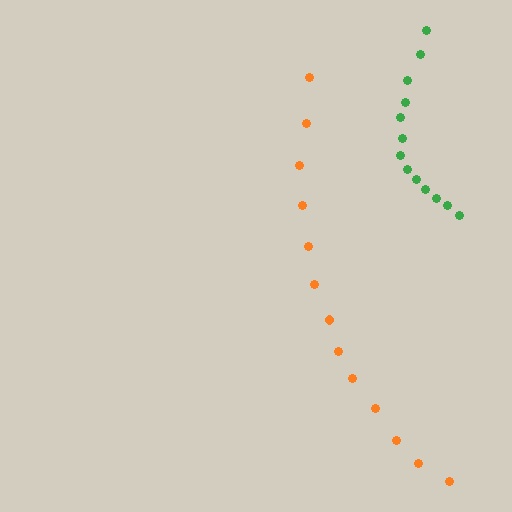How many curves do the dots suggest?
There are 2 distinct paths.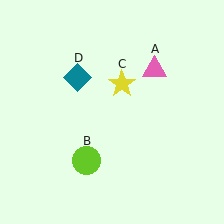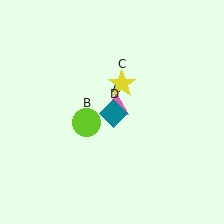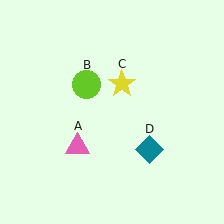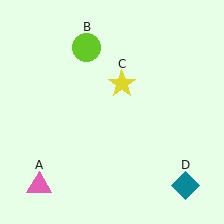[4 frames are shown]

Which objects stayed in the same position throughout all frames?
Yellow star (object C) remained stationary.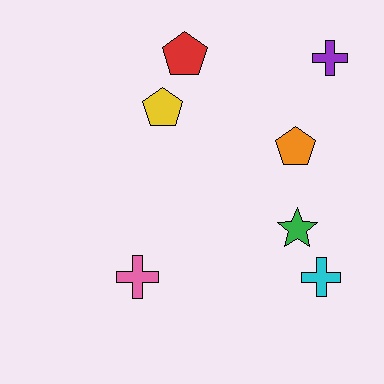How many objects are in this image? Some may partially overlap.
There are 7 objects.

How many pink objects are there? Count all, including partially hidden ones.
There is 1 pink object.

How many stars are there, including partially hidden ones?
There is 1 star.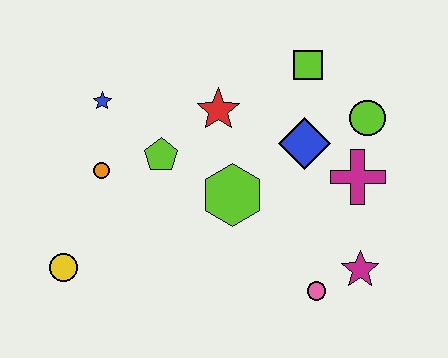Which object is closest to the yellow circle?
The orange circle is closest to the yellow circle.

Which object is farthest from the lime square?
The yellow circle is farthest from the lime square.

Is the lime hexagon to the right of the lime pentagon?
Yes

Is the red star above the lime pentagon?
Yes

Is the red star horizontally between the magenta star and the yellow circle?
Yes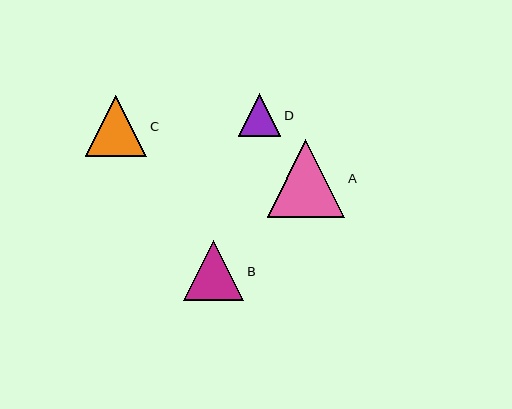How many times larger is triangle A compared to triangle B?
Triangle A is approximately 1.3 times the size of triangle B.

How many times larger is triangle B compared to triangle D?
Triangle B is approximately 1.4 times the size of triangle D.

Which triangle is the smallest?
Triangle D is the smallest with a size of approximately 43 pixels.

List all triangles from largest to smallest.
From largest to smallest: A, C, B, D.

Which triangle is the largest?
Triangle A is the largest with a size of approximately 77 pixels.